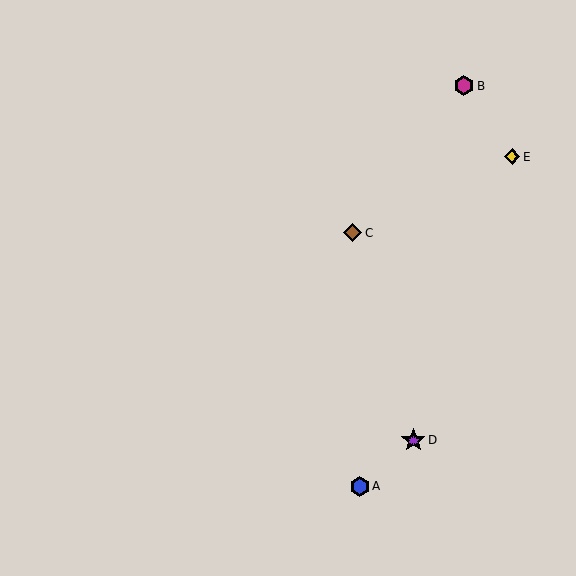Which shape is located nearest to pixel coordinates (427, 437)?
The purple star (labeled D) at (413, 440) is nearest to that location.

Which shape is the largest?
The purple star (labeled D) is the largest.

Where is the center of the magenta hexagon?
The center of the magenta hexagon is at (464, 86).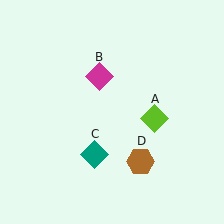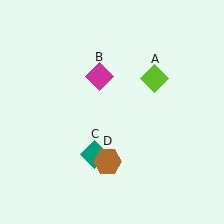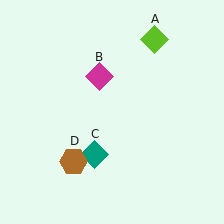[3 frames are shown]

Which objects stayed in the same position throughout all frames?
Magenta diamond (object B) and teal diamond (object C) remained stationary.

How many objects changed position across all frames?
2 objects changed position: lime diamond (object A), brown hexagon (object D).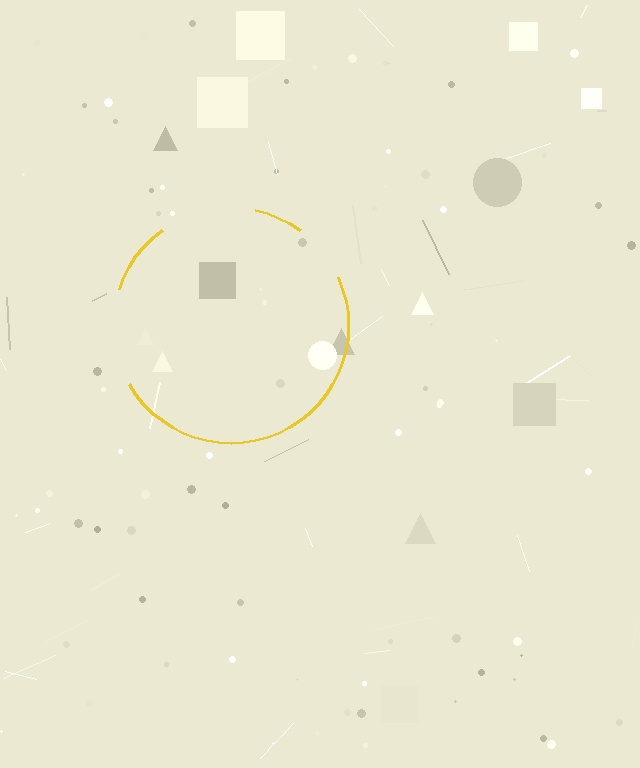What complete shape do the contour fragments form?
The contour fragments form a circle.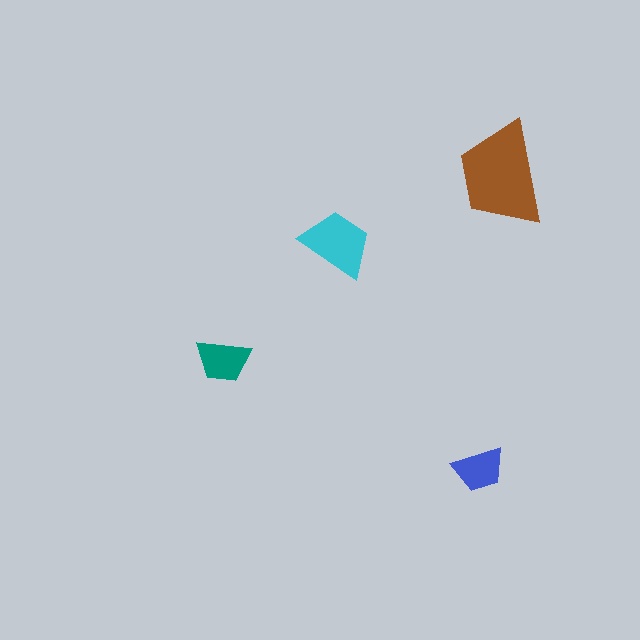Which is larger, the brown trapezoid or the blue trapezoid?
The brown one.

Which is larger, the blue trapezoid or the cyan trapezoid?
The cyan one.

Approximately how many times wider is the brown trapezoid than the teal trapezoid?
About 2 times wider.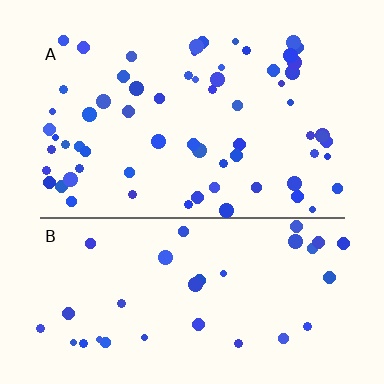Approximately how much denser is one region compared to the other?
Approximately 1.9× — region A over region B.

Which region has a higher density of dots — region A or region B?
A (the top).